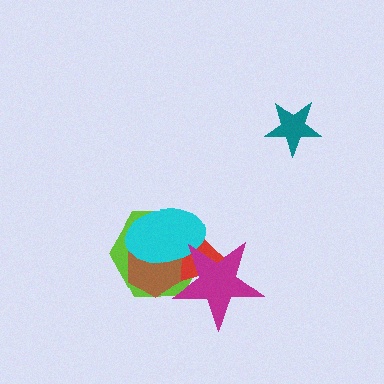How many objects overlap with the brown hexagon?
4 objects overlap with the brown hexagon.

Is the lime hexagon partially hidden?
Yes, it is partially covered by another shape.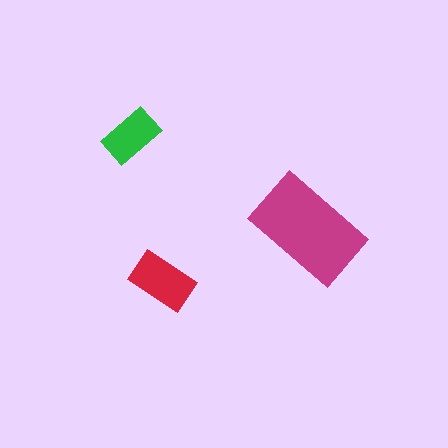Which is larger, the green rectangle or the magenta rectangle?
The magenta one.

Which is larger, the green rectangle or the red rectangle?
The red one.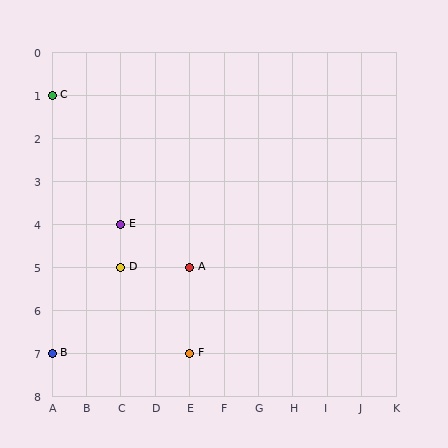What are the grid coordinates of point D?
Point D is at grid coordinates (C, 5).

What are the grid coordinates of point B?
Point B is at grid coordinates (A, 7).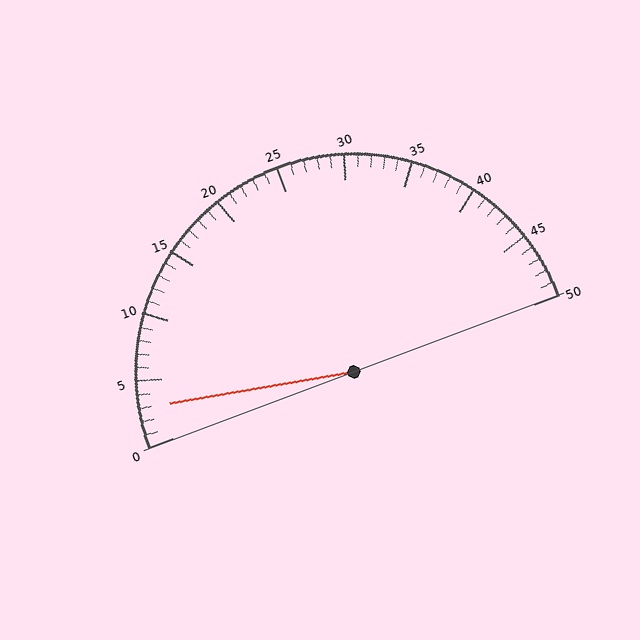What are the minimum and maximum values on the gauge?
The gauge ranges from 0 to 50.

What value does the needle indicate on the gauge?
The needle indicates approximately 3.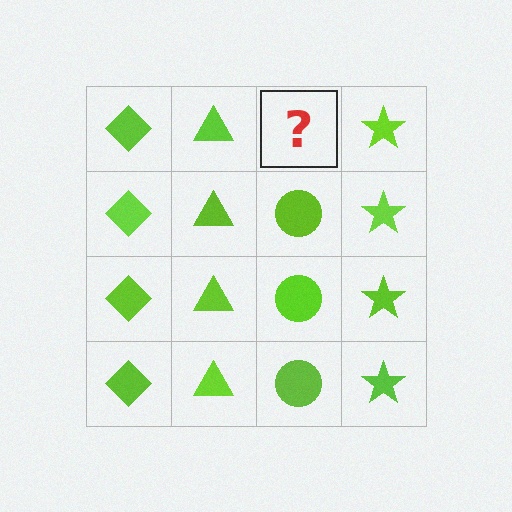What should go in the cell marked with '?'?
The missing cell should contain a lime circle.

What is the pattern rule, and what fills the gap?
The rule is that each column has a consistent shape. The gap should be filled with a lime circle.